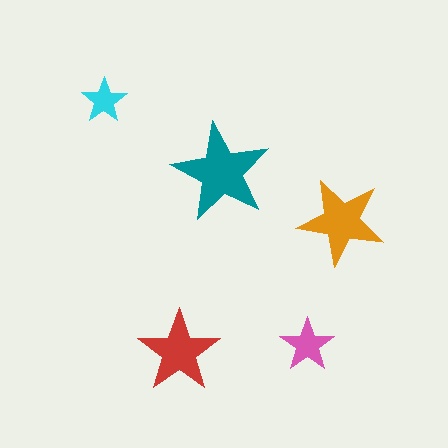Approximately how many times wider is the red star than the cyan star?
About 2 times wider.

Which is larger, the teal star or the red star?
The teal one.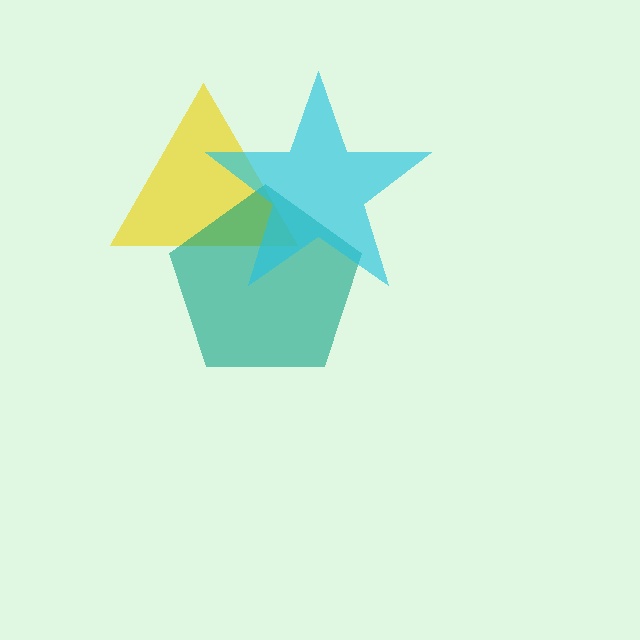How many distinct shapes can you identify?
There are 3 distinct shapes: a yellow triangle, a teal pentagon, a cyan star.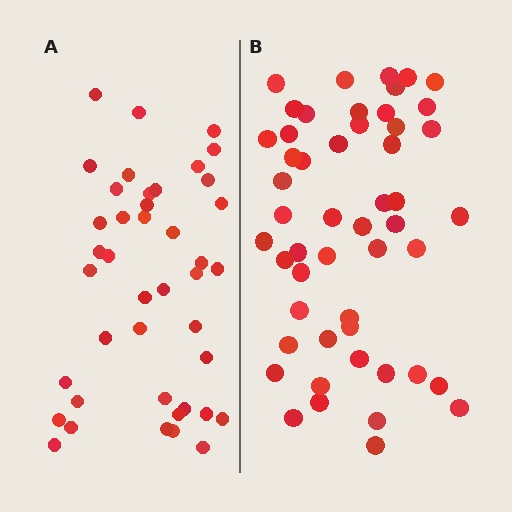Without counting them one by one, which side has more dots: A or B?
Region B (the right region) has more dots.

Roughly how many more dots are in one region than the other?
Region B has roughly 8 or so more dots than region A.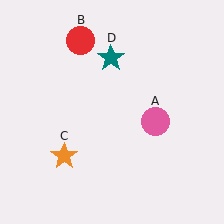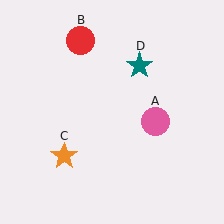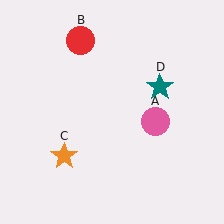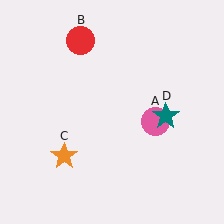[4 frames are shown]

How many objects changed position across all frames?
1 object changed position: teal star (object D).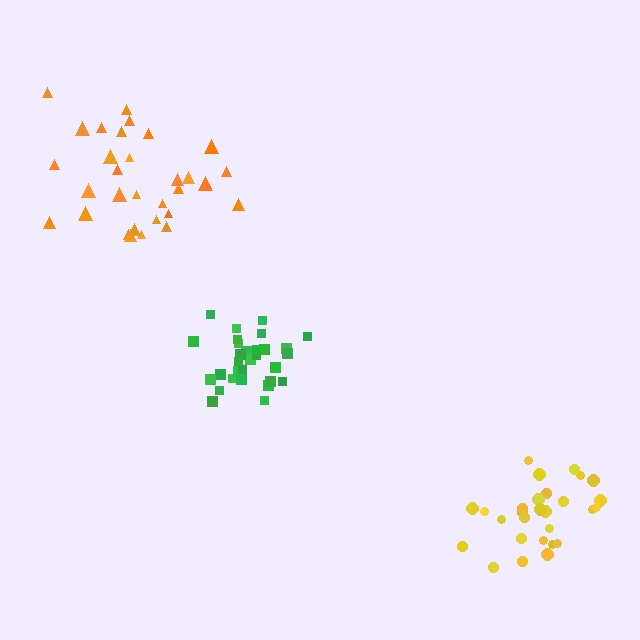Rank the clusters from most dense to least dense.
green, yellow, orange.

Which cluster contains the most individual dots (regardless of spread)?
Orange (31).